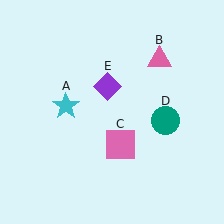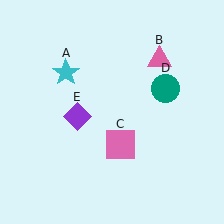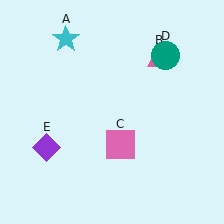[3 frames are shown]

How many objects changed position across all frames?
3 objects changed position: cyan star (object A), teal circle (object D), purple diamond (object E).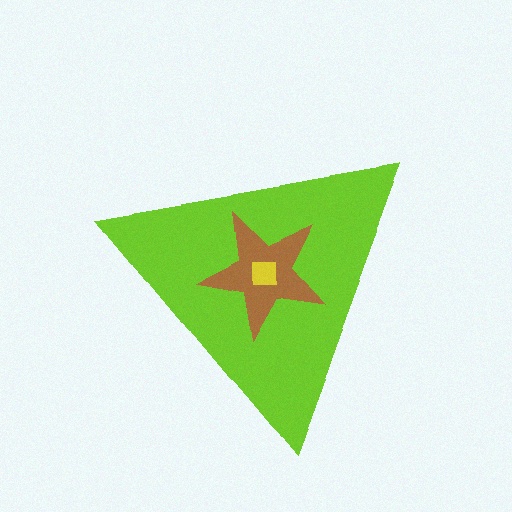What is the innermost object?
The yellow square.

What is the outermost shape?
The lime triangle.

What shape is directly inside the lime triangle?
The brown star.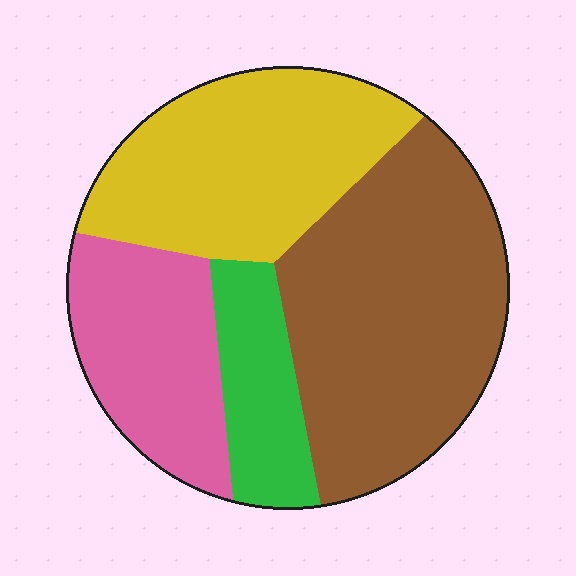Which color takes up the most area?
Brown, at roughly 40%.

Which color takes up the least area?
Green, at roughly 10%.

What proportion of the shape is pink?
Pink takes up about one fifth (1/5) of the shape.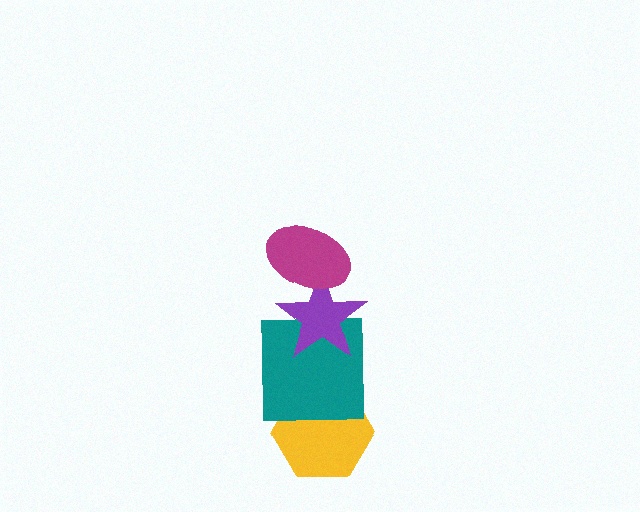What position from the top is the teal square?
The teal square is 3rd from the top.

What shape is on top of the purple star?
The magenta ellipse is on top of the purple star.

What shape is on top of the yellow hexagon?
The teal square is on top of the yellow hexagon.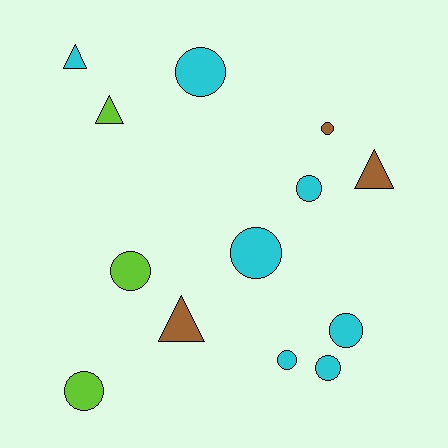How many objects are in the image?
There are 13 objects.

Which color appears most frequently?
Cyan, with 7 objects.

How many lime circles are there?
There are 2 lime circles.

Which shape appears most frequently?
Circle, with 9 objects.